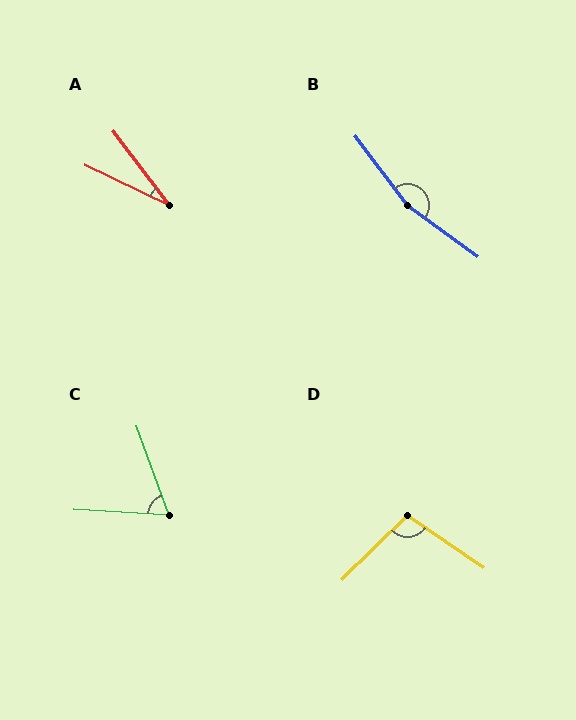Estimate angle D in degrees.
Approximately 101 degrees.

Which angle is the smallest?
A, at approximately 27 degrees.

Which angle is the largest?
B, at approximately 163 degrees.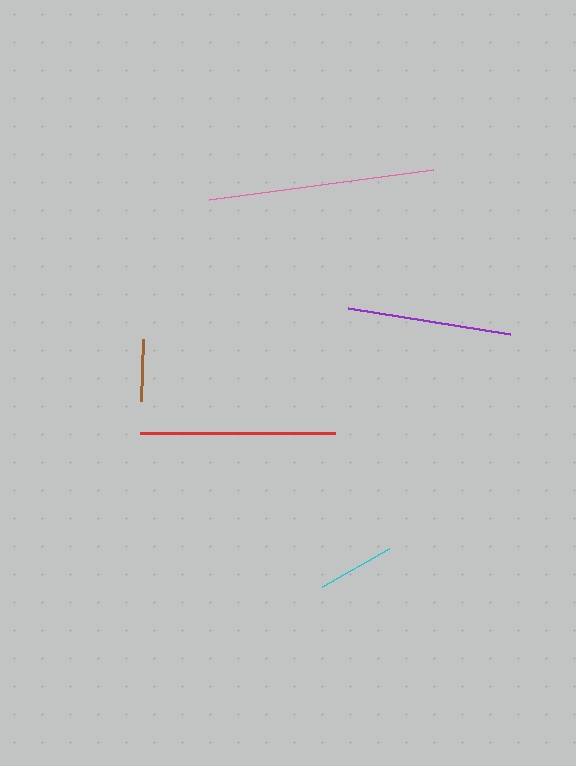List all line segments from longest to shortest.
From longest to shortest: pink, red, purple, cyan, brown.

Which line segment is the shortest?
The brown line is the shortest at approximately 62 pixels.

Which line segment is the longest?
The pink line is the longest at approximately 226 pixels.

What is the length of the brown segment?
The brown segment is approximately 62 pixels long.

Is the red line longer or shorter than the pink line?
The pink line is longer than the red line.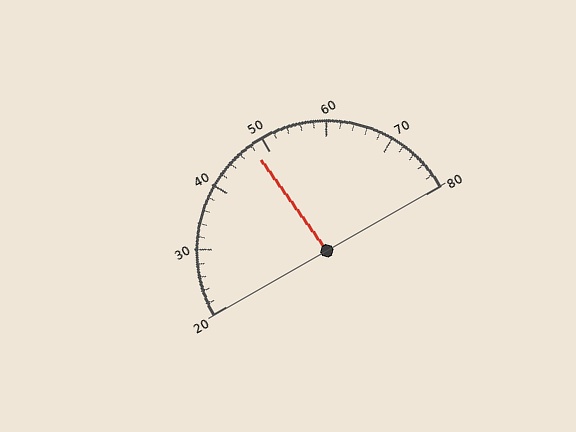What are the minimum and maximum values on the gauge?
The gauge ranges from 20 to 80.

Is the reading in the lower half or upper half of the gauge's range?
The reading is in the lower half of the range (20 to 80).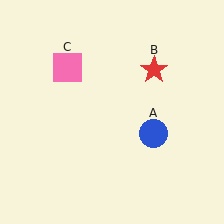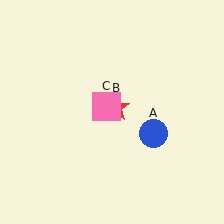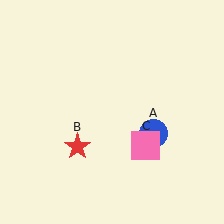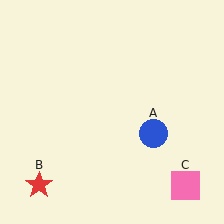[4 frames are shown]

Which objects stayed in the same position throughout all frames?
Blue circle (object A) remained stationary.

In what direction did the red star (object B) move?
The red star (object B) moved down and to the left.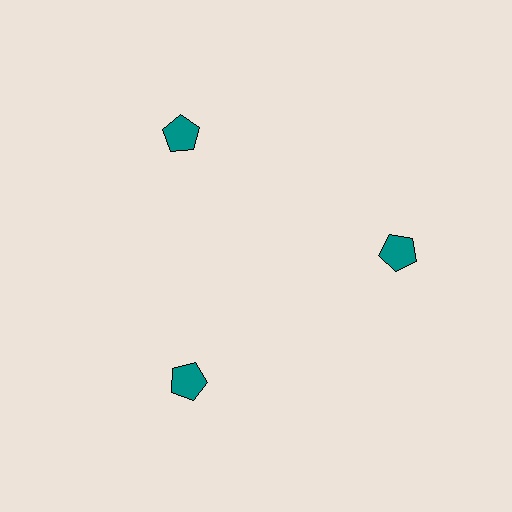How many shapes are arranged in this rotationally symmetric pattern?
There are 3 shapes, arranged in 3 groups of 1.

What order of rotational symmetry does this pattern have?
This pattern has 3-fold rotational symmetry.